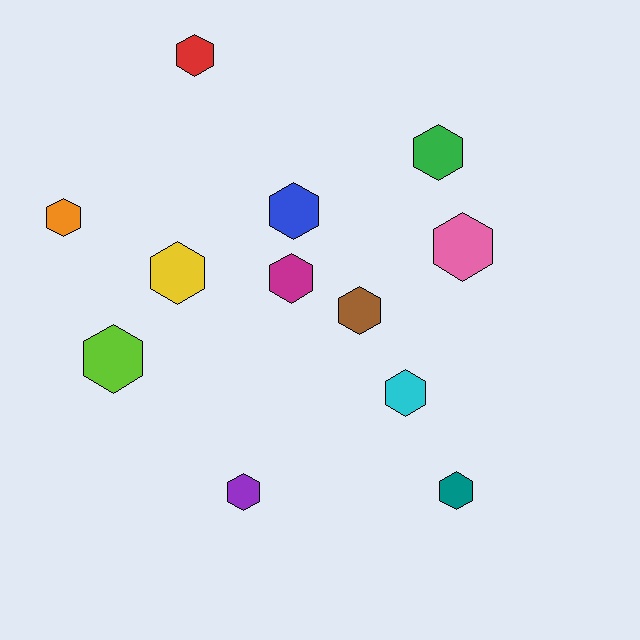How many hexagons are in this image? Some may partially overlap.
There are 12 hexagons.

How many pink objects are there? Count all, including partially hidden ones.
There is 1 pink object.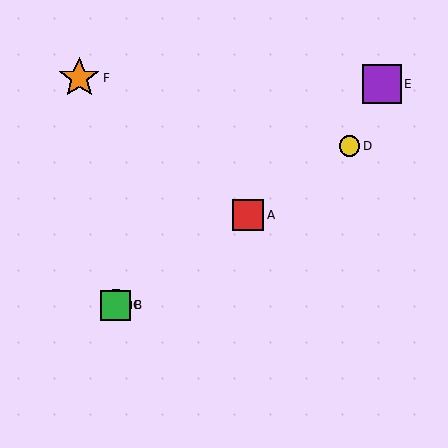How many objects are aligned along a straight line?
4 objects (A, B, C, D) are aligned along a straight line.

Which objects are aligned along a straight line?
Objects A, B, C, D are aligned along a straight line.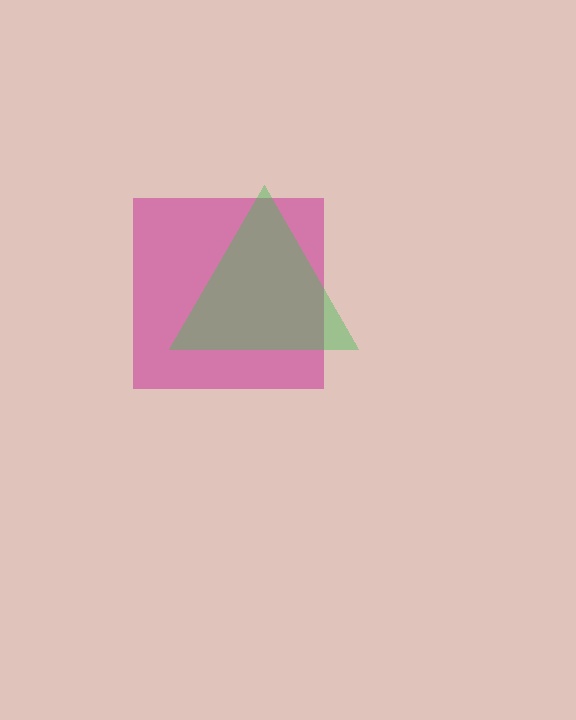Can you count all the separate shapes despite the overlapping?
Yes, there are 2 separate shapes.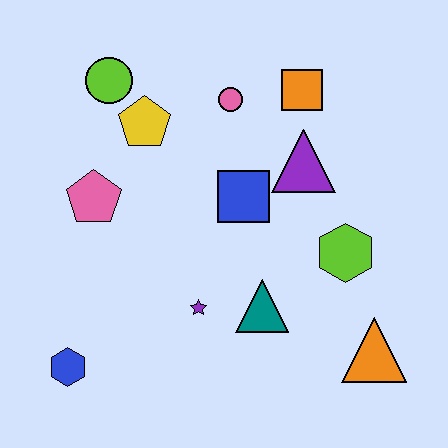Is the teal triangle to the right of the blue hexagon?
Yes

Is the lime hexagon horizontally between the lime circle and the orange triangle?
Yes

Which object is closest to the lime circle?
The yellow pentagon is closest to the lime circle.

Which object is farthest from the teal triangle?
The lime circle is farthest from the teal triangle.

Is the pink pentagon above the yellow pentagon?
No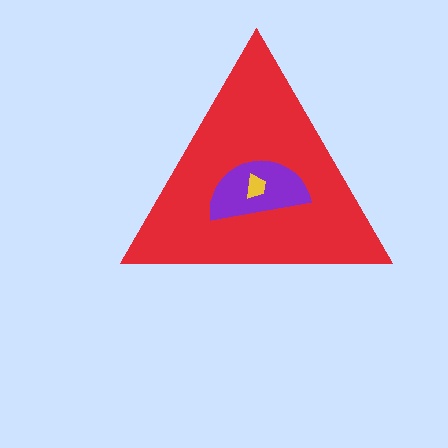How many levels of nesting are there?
3.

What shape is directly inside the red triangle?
The purple semicircle.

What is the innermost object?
The yellow trapezoid.